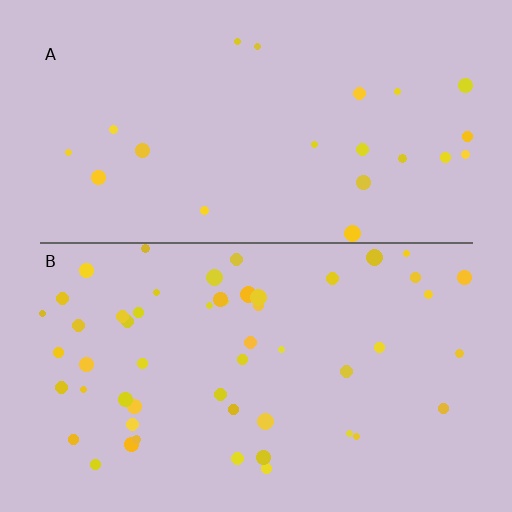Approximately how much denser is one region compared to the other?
Approximately 2.4× — region B over region A.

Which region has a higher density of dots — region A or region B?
B (the bottom).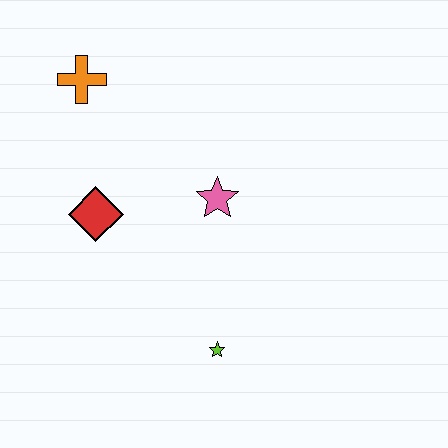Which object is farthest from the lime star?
The orange cross is farthest from the lime star.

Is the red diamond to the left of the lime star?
Yes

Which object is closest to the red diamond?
The pink star is closest to the red diamond.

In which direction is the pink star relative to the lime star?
The pink star is above the lime star.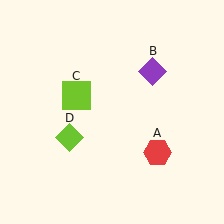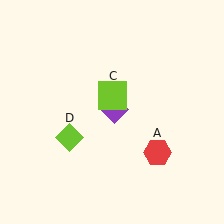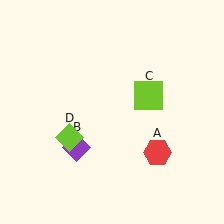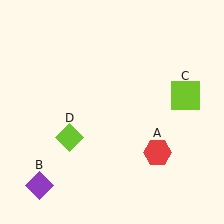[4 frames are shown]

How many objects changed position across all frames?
2 objects changed position: purple diamond (object B), lime square (object C).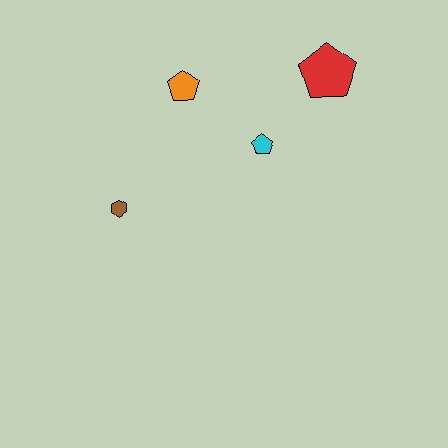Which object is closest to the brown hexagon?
The orange pentagon is closest to the brown hexagon.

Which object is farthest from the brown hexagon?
The red pentagon is farthest from the brown hexagon.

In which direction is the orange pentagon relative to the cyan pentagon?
The orange pentagon is to the left of the cyan pentagon.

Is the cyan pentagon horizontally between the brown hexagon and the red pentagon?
Yes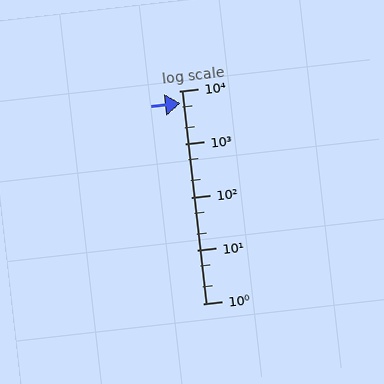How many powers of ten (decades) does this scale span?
The scale spans 4 decades, from 1 to 10000.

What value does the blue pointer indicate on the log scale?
The pointer indicates approximately 5800.